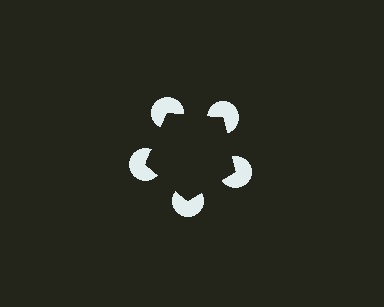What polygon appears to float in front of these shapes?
An illusory pentagon — its edges are inferred from the aligned wedge cuts in the pac-man discs, not physically drawn.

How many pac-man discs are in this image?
There are 5 — one at each vertex of the illusory pentagon.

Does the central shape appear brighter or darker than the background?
It typically appears slightly darker than the background, even though no actual brightness change is drawn.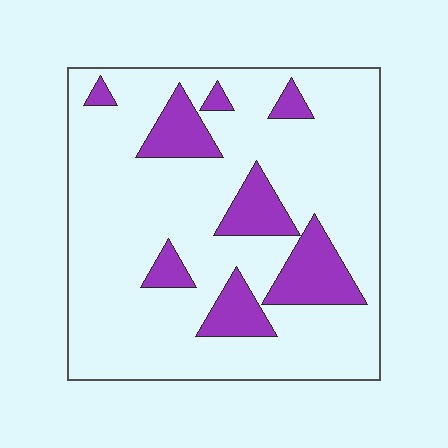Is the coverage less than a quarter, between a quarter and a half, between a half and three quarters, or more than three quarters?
Less than a quarter.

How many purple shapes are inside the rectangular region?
8.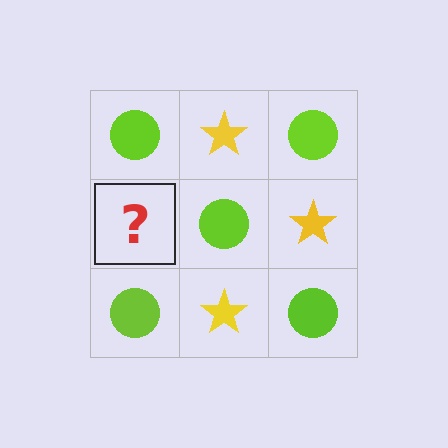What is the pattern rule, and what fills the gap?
The rule is that it alternates lime circle and yellow star in a checkerboard pattern. The gap should be filled with a yellow star.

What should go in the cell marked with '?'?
The missing cell should contain a yellow star.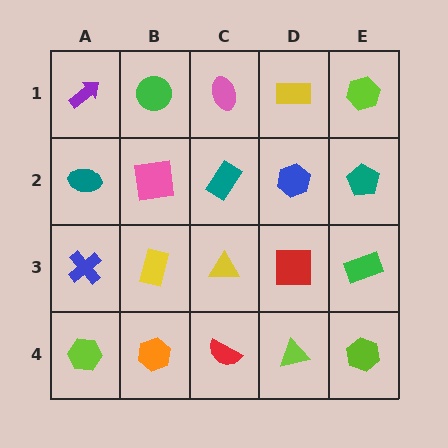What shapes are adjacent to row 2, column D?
A yellow rectangle (row 1, column D), a red square (row 3, column D), a teal rectangle (row 2, column C), a teal pentagon (row 2, column E).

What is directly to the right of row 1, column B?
A pink ellipse.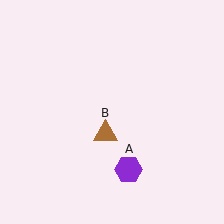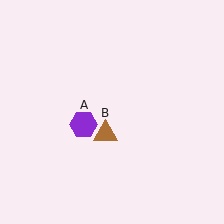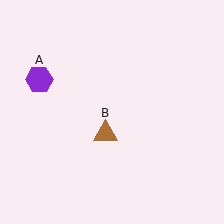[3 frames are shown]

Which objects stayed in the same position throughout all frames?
Brown triangle (object B) remained stationary.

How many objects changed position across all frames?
1 object changed position: purple hexagon (object A).